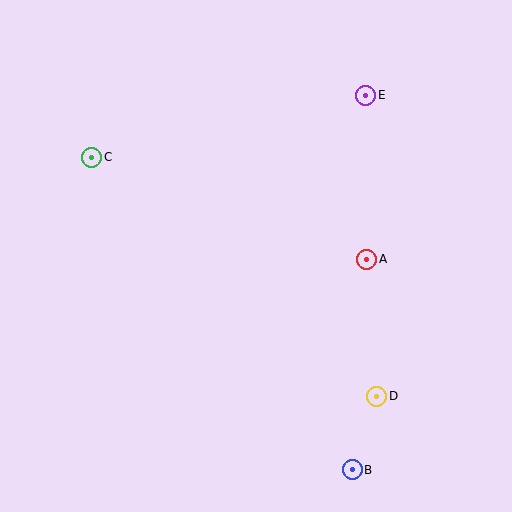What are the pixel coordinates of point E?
Point E is at (366, 95).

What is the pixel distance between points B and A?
The distance between B and A is 211 pixels.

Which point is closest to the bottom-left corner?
Point B is closest to the bottom-left corner.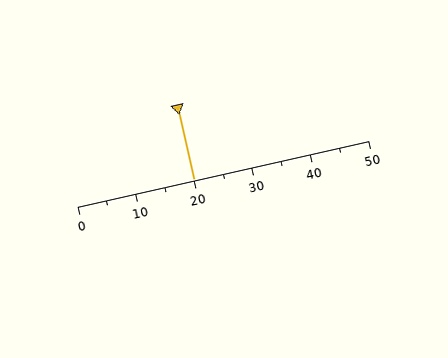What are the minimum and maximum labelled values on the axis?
The axis runs from 0 to 50.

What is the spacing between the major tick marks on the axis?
The major ticks are spaced 10 apart.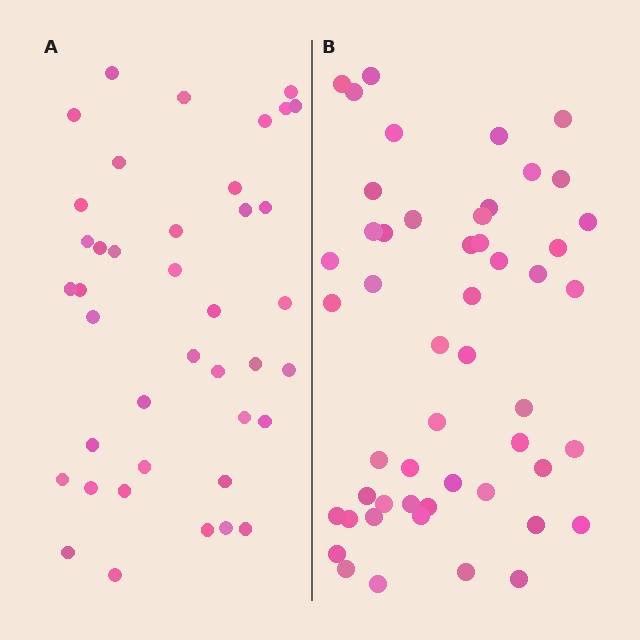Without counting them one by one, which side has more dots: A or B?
Region B (the right region) has more dots.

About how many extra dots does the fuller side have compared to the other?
Region B has roughly 12 or so more dots than region A.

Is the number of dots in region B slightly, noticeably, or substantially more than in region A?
Region B has noticeably more, but not dramatically so. The ratio is roughly 1.3 to 1.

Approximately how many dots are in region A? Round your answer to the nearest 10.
About 40 dots.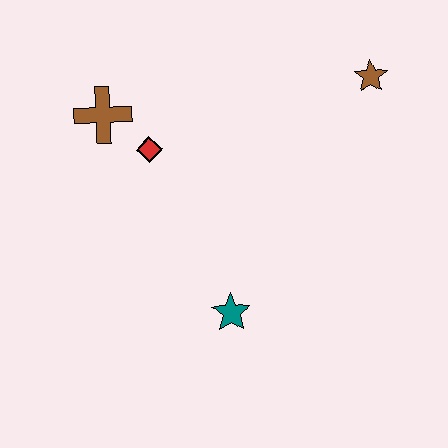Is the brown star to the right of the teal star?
Yes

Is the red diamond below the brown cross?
Yes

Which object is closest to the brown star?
The red diamond is closest to the brown star.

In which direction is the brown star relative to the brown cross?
The brown star is to the right of the brown cross.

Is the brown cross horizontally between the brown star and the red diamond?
No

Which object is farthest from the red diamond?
The brown star is farthest from the red diamond.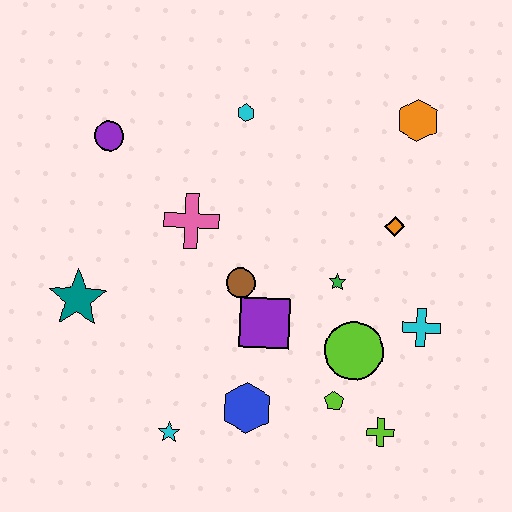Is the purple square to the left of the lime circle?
Yes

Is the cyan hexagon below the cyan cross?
No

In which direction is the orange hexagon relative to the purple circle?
The orange hexagon is to the right of the purple circle.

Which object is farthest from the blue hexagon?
The orange hexagon is farthest from the blue hexagon.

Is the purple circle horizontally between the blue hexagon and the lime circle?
No